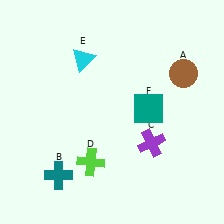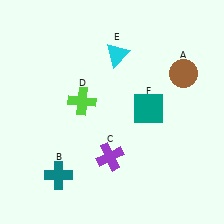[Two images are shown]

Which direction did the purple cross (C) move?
The purple cross (C) moved left.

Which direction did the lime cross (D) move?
The lime cross (D) moved up.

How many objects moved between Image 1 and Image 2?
3 objects moved between the two images.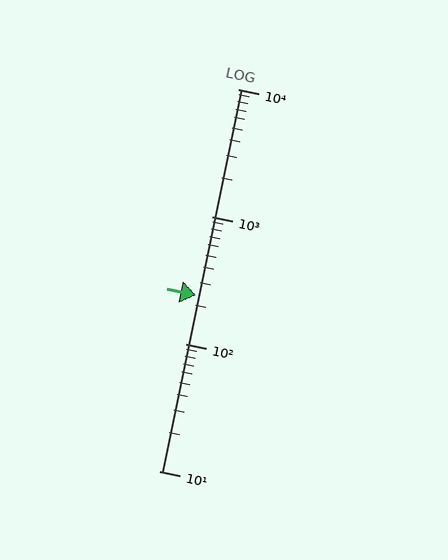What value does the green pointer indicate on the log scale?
The pointer indicates approximately 240.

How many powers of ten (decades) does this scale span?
The scale spans 3 decades, from 10 to 10000.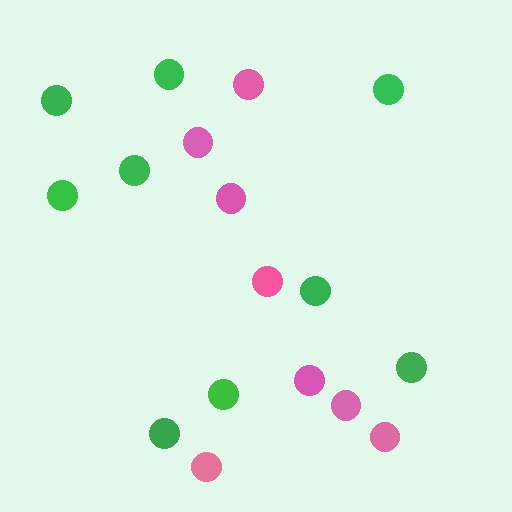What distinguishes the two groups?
There are 2 groups: one group of green circles (9) and one group of pink circles (8).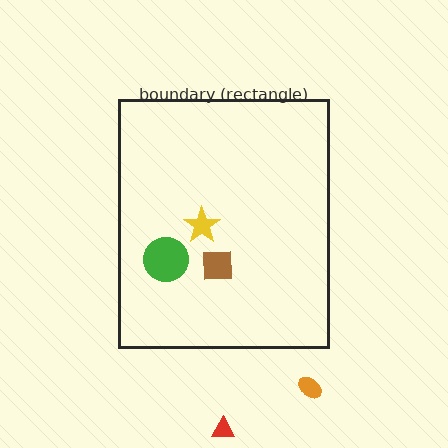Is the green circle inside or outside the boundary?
Inside.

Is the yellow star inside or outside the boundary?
Inside.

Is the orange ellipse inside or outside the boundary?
Outside.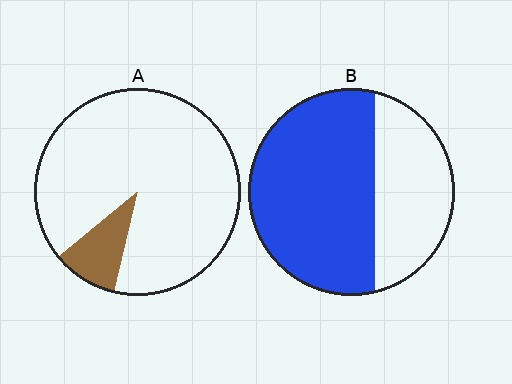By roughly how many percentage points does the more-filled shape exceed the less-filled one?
By roughly 55 percentage points (B over A).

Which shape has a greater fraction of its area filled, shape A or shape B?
Shape B.